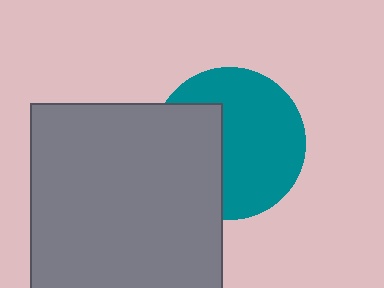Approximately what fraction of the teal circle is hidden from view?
Roughly 37% of the teal circle is hidden behind the gray rectangle.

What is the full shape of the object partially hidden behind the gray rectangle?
The partially hidden object is a teal circle.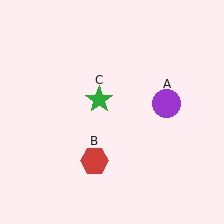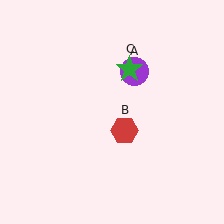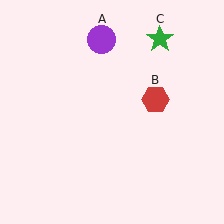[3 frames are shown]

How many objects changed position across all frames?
3 objects changed position: purple circle (object A), red hexagon (object B), green star (object C).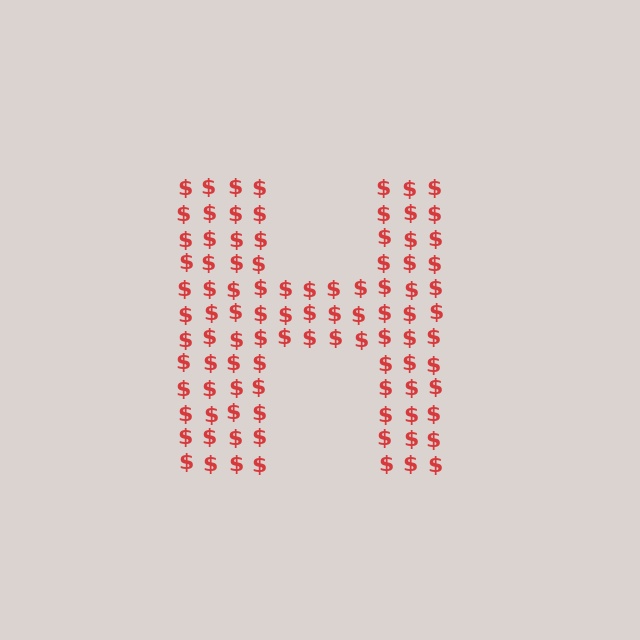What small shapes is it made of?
It is made of small dollar signs.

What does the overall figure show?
The overall figure shows the letter H.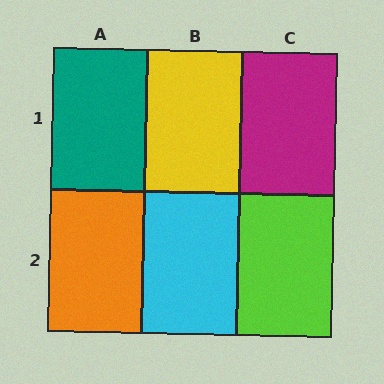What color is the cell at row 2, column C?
Lime.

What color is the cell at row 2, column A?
Orange.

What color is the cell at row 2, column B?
Cyan.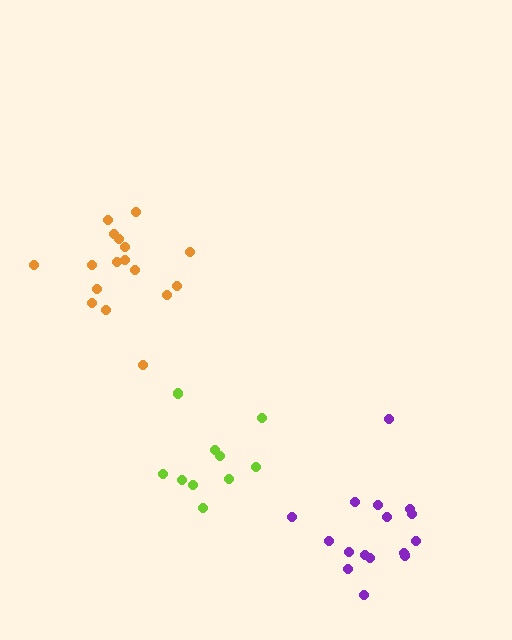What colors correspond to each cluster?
The clusters are colored: orange, lime, purple.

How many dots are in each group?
Group 1: 17 dots, Group 2: 11 dots, Group 3: 16 dots (44 total).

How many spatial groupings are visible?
There are 3 spatial groupings.